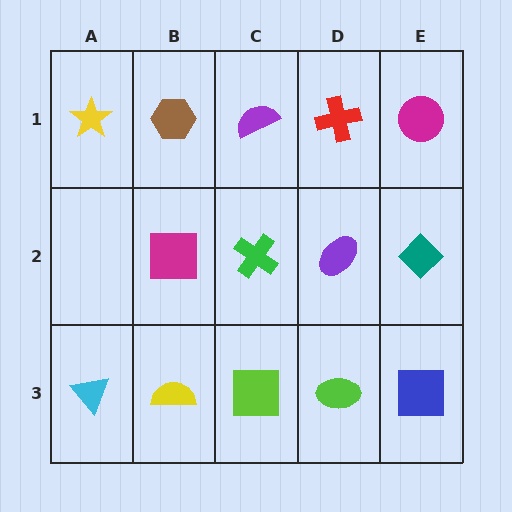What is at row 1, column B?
A brown hexagon.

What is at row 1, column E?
A magenta circle.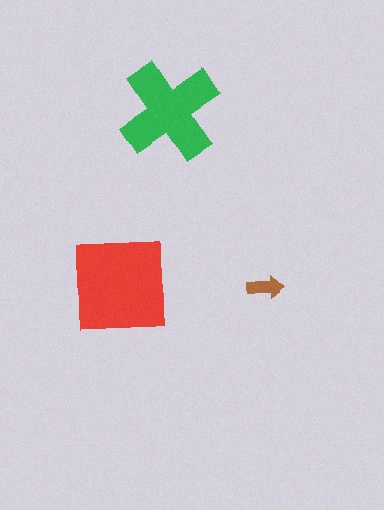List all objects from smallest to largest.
The brown arrow, the green cross, the red square.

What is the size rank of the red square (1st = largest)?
1st.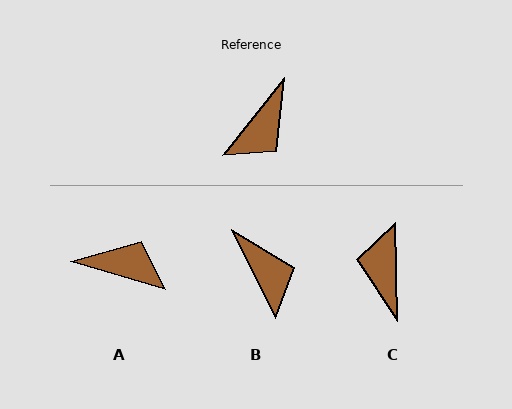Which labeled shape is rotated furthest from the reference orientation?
C, about 141 degrees away.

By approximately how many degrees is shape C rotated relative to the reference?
Approximately 141 degrees clockwise.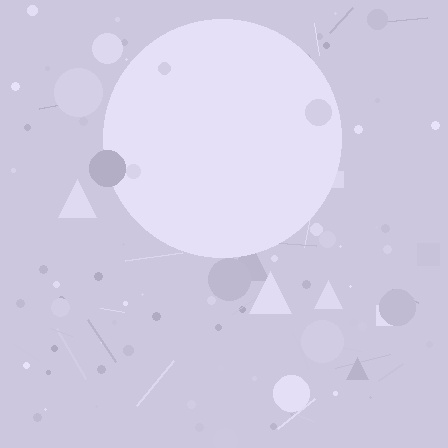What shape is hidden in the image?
A circle is hidden in the image.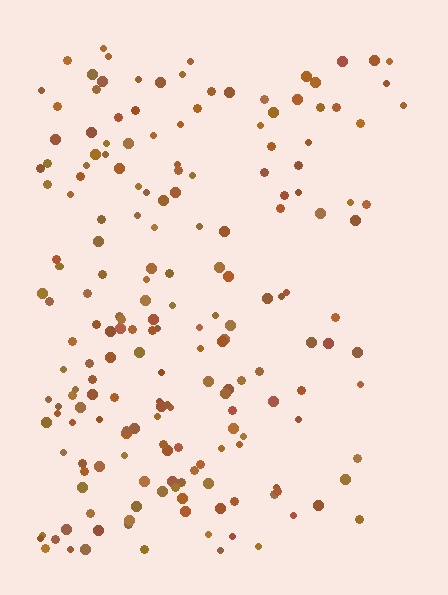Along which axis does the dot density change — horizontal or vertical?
Horizontal.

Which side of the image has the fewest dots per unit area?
The right.